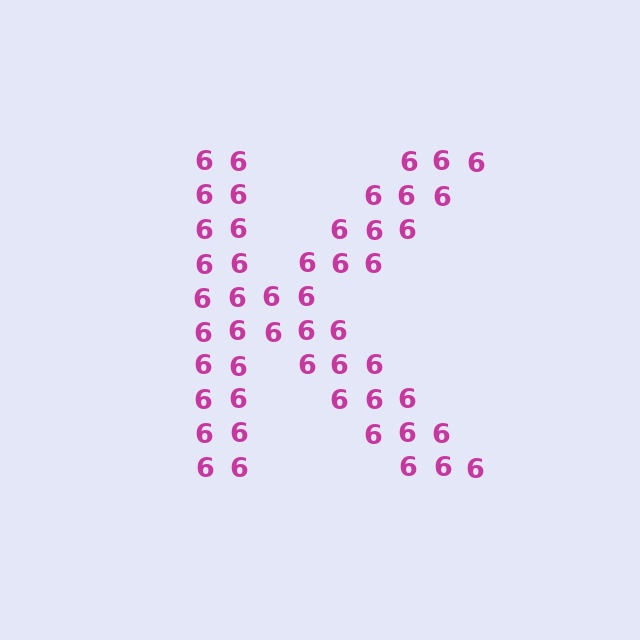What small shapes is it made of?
It is made of small digit 6's.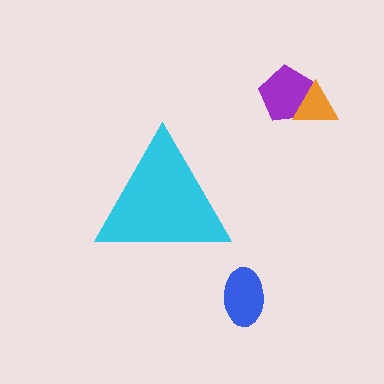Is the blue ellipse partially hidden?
No, the blue ellipse is fully visible.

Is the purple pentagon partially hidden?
No, the purple pentagon is fully visible.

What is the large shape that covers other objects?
A cyan triangle.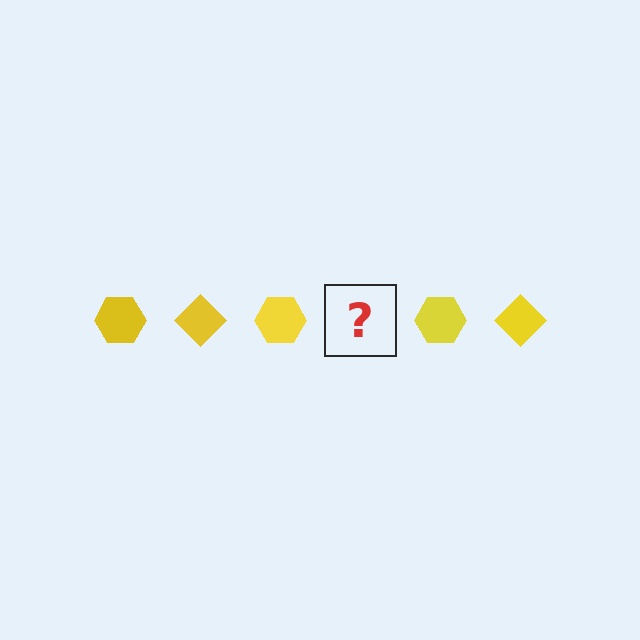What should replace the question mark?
The question mark should be replaced with a yellow diamond.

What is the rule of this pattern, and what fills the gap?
The rule is that the pattern cycles through hexagon, diamond shapes in yellow. The gap should be filled with a yellow diamond.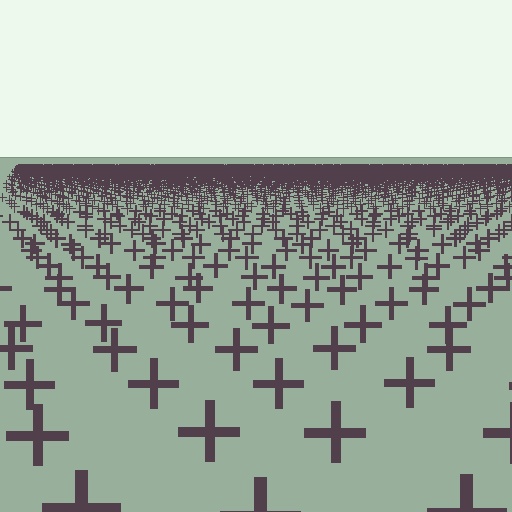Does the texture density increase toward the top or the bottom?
Density increases toward the top.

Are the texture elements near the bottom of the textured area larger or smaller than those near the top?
Larger. Near the bottom, elements are closer to the viewer and appear at a bigger on-screen size.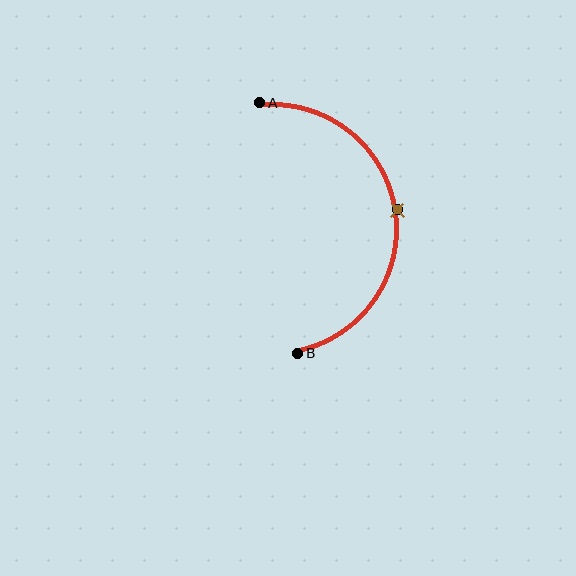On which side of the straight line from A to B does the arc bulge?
The arc bulges to the right of the straight line connecting A and B.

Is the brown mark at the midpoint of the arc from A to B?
Yes. The brown mark lies on the arc at equal arc-length from both A and B — it is the arc midpoint.